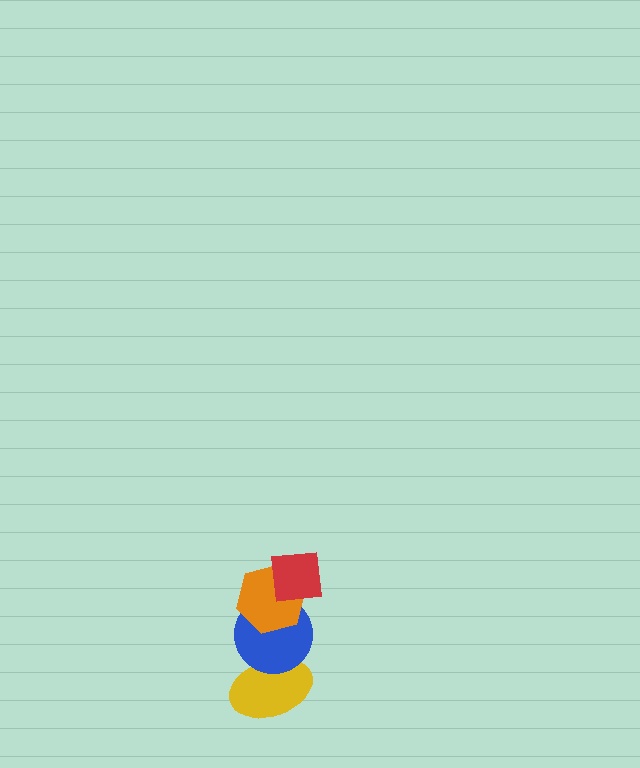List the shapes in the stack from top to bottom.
From top to bottom: the red square, the orange hexagon, the blue circle, the yellow ellipse.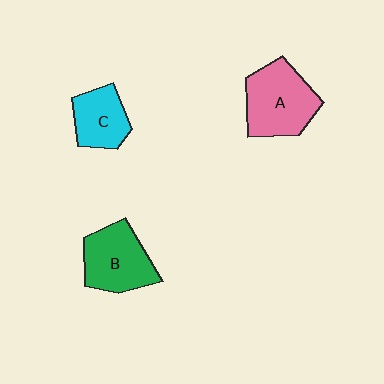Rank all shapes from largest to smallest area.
From largest to smallest: A (pink), B (green), C (cyan).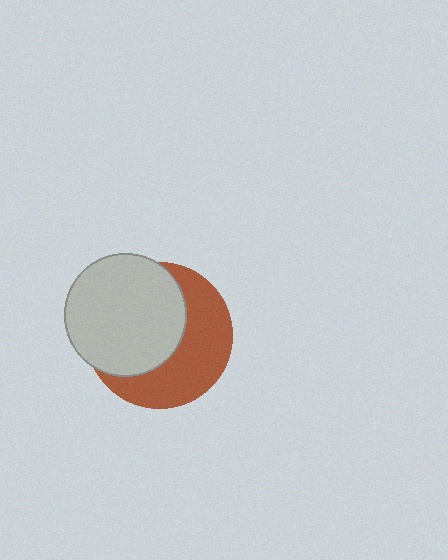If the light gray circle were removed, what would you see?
You would see the complete brown circle.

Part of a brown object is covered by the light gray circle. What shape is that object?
It is a circle.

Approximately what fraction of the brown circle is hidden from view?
Roughly 53% of the brown circle is hidden behind the light gray circle.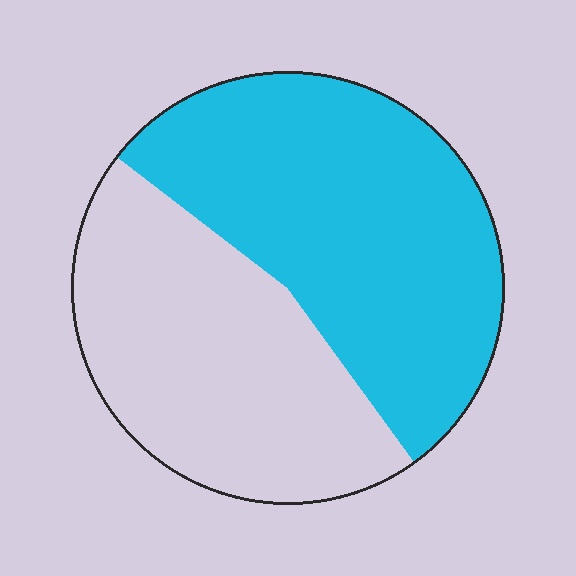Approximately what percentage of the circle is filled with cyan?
Approximately 55%.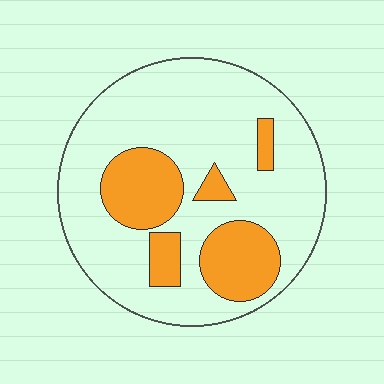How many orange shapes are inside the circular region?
5.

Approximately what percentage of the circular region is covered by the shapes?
Approximately 25%.